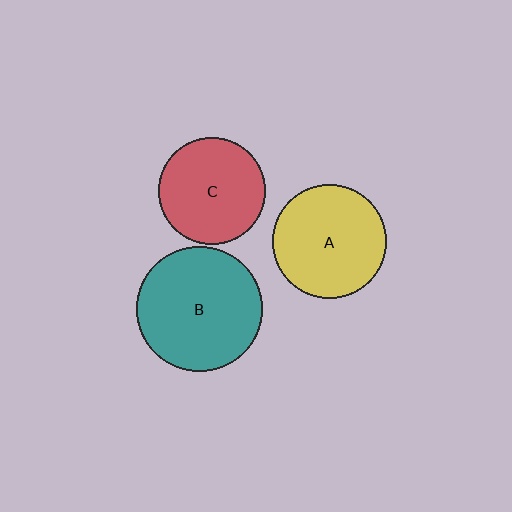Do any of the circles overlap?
No, none of the circles overlap.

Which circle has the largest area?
Circle B (teal).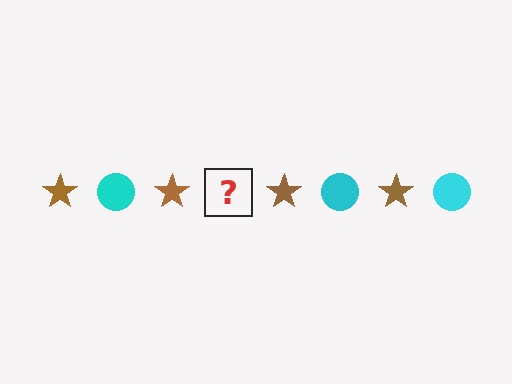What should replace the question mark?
The question mark should be replaced with a cyan circle.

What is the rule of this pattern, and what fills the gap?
The rule is that the pattern alternates between brown star and cyan circle. The gap should be filled with a cyan circle.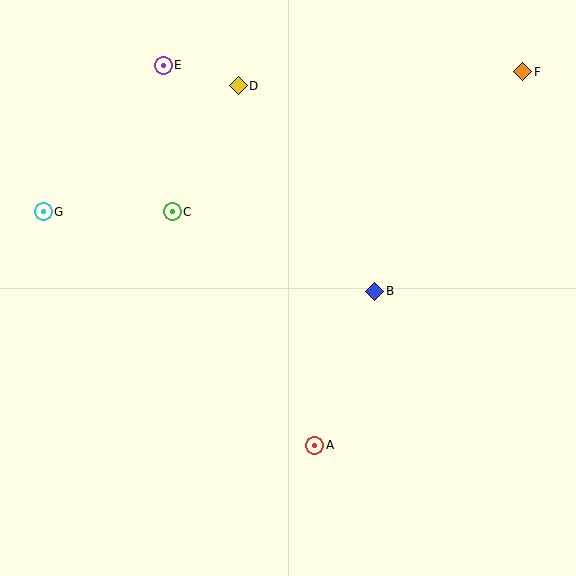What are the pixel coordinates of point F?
Point F is at (523, 72).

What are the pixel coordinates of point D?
Point D is at (238, 86).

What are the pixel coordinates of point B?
Point B is at (375, 291).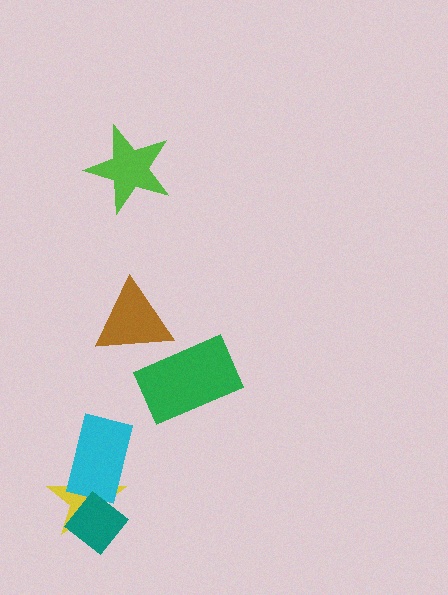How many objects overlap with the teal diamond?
2 objects overlap with the teal diamond.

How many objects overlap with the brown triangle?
1 object overlaps with the brown triangle.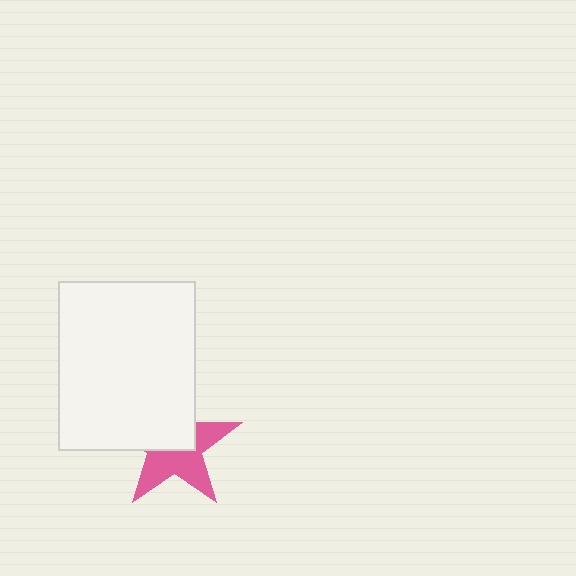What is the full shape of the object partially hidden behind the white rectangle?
The partially hidden object is a pink star.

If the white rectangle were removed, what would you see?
You would see the complete pink star.